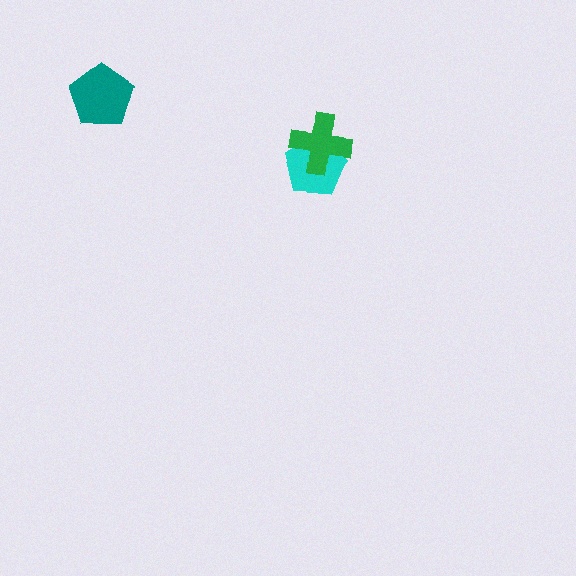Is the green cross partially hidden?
No, no other shape covers it.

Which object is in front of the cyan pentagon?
The green cross is in front of the cyan pentagon.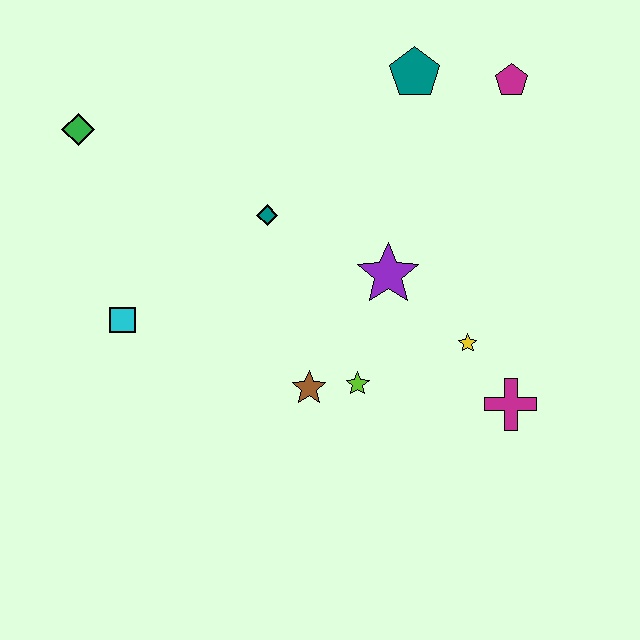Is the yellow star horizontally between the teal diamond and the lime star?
No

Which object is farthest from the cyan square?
The magenta pentagon is farthest from the cyan square.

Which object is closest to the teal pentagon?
The magenta pentagon is closest to the teal pentagon.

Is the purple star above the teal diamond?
No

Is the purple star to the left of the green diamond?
No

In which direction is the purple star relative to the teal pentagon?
The purple star is below the teal pentagon.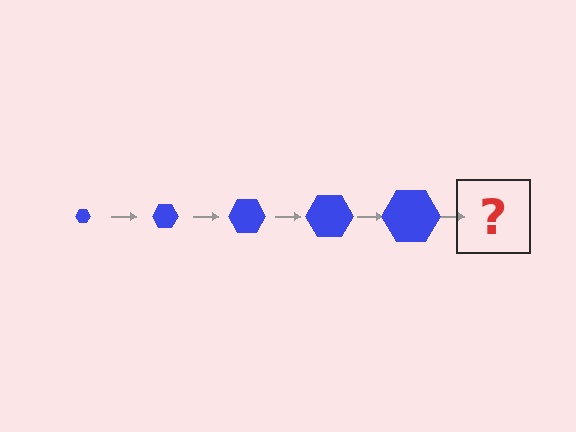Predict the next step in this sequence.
The next step is a blue hexagon, larger than the previous one.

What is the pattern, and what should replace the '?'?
The pattern is that the hexagon gets progressively larger each step. The '?' should be a blue hexagon, larger than the previous one.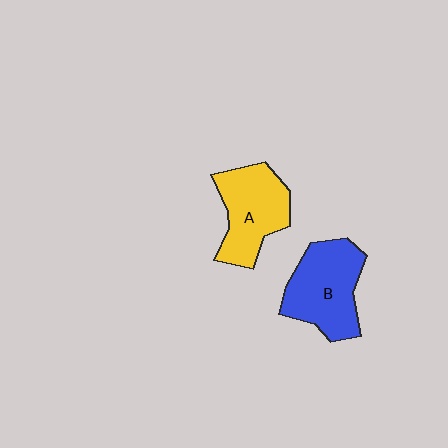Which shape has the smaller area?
Shape A (yellow).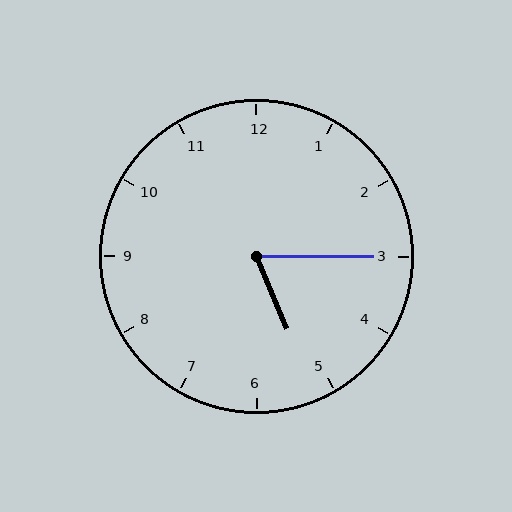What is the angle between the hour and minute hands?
Approximately 68 degrees.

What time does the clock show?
5:15.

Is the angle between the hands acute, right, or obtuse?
It is acute.